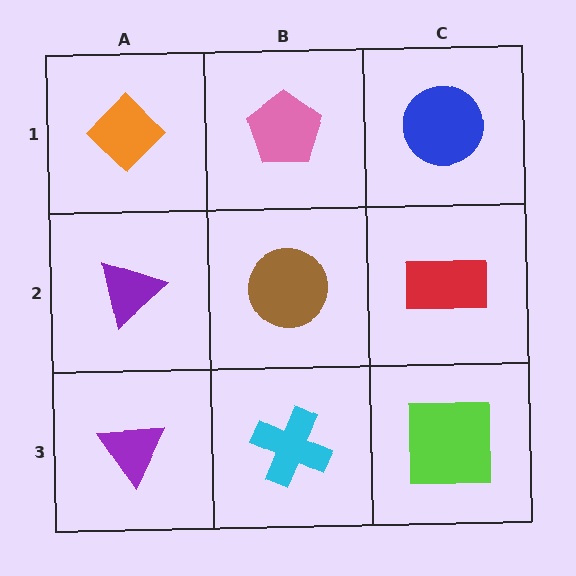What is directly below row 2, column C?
A lime square.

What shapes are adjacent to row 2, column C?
A blue circle (row 1, column C), a lime square (row 3, column C), a brown circle (row 2, column B).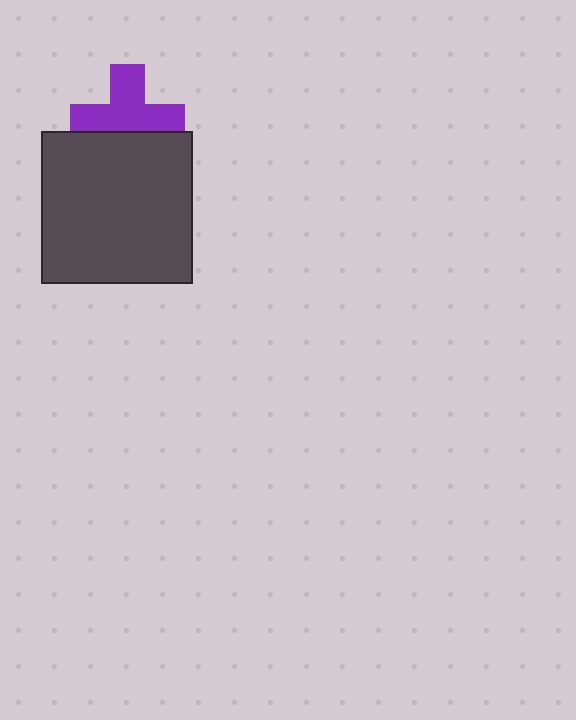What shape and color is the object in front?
The object in front is a dark gray square.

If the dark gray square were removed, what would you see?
You would see the complete purple cross.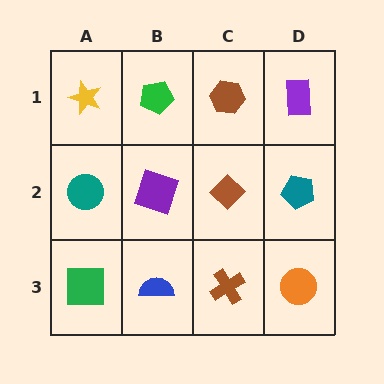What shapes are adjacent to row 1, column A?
A teal circle (row 2, column A), a green pentagon (row 1, column B).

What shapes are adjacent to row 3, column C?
A brown diamond (row 2, column C), a blue semicircle (row 3, column B), an orange circle (row 3, column D).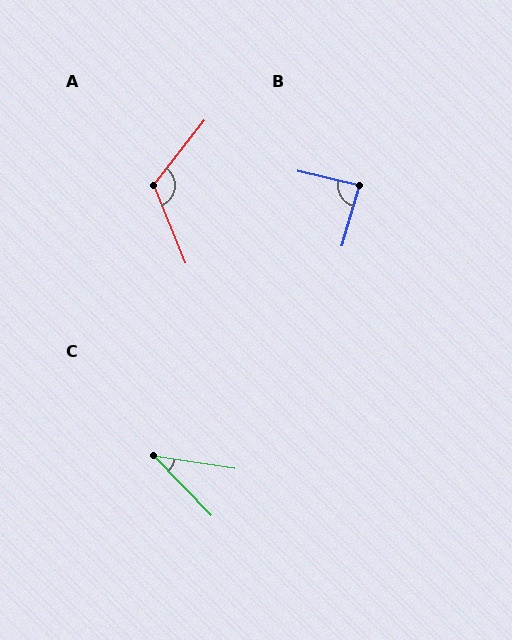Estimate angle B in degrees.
Approximately 87 degrees.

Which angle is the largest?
A, at approximately 120 degrees.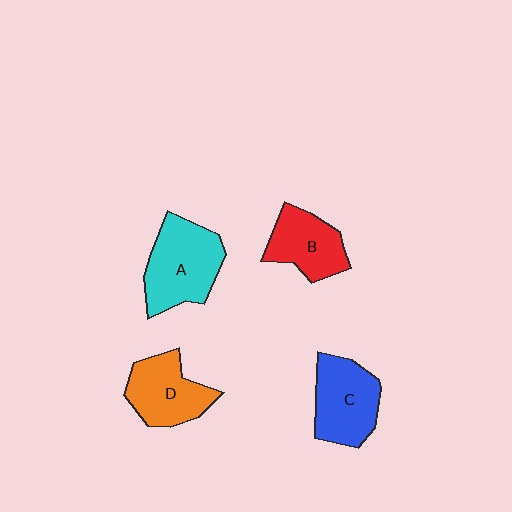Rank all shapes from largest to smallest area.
From largest to smallest: A (cyan), C (blue), D (orange), B (red).